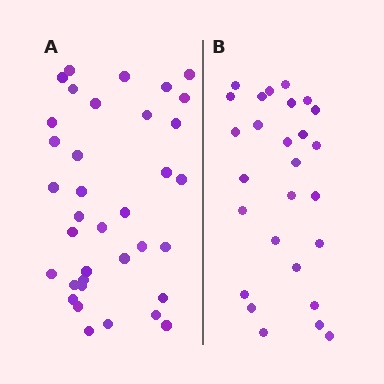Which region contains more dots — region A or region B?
Region A (the left region) has more dots.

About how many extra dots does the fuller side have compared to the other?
Region A has roughly 8 or so more dots than region B.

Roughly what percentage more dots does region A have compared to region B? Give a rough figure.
About 35% more.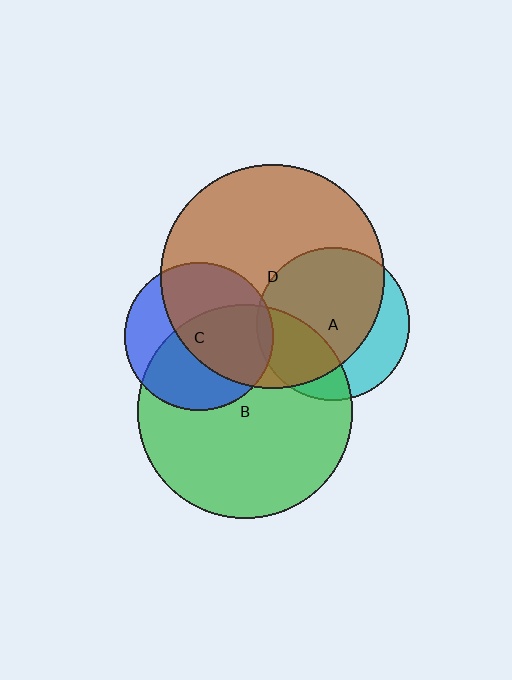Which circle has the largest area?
Circle D (brown).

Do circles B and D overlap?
Yes.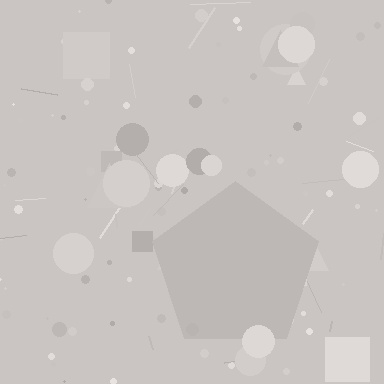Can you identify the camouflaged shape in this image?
The camouflaged shape is a pentagon.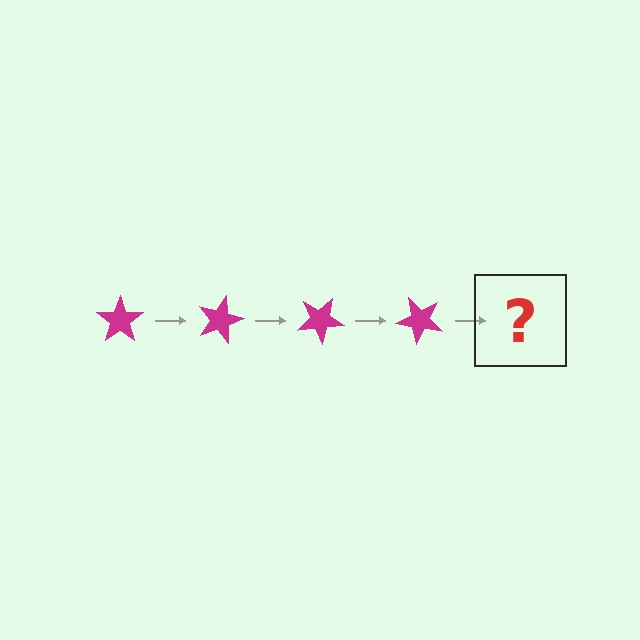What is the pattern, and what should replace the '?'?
The pattern is that the star rotates 15 degrees each step. The '?' should be a magenta star rotated 60 degrees.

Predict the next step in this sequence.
The next step is a magenta star rotated 60 degrees.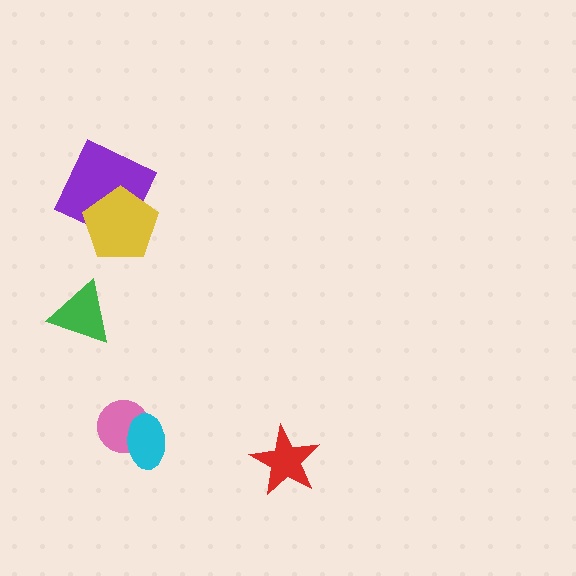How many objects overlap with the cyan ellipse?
1 object overlaps with the cyan ellipse.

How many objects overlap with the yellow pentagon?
1 object overlaps with the yellow pentagon.